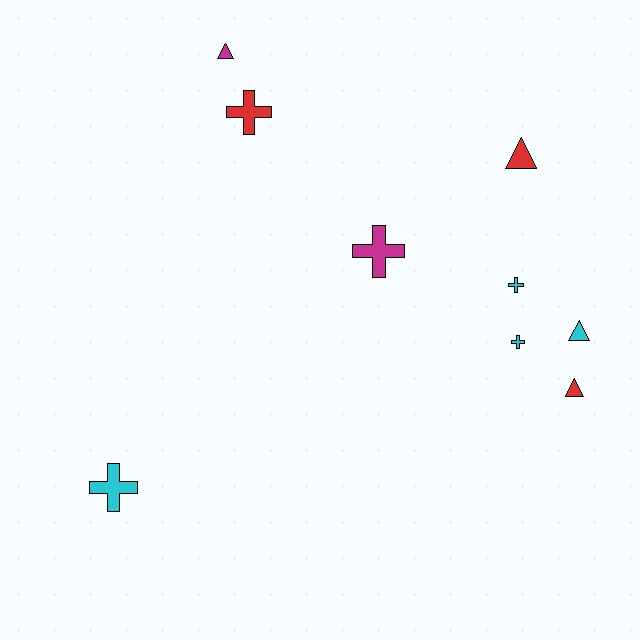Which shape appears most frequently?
Cross, with 5 objects.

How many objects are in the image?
There are 9 objects.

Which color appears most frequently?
Cyan, with 4 objects.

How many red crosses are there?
There is 1 red cross.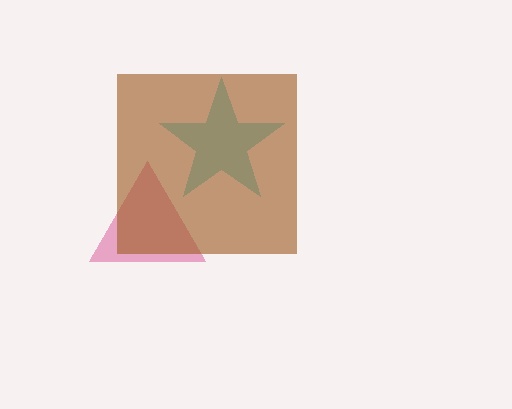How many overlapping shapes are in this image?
There are 3 overlapping shapes in the image.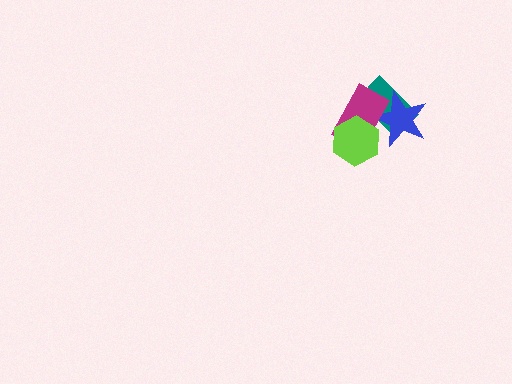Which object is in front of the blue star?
The magenta rectangle is in front of the blue star.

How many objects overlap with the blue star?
2 objects overlap with the blue star.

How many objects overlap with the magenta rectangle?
3 objects overlap with the magenta rectangle.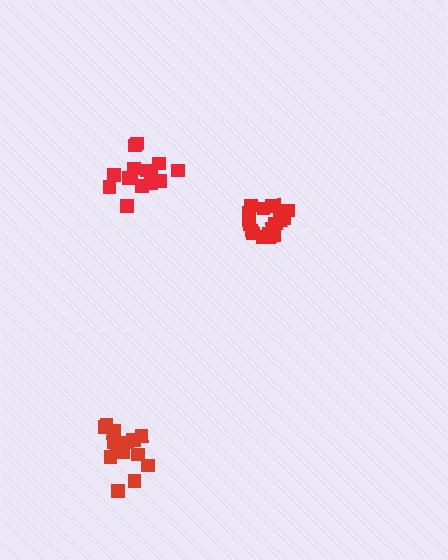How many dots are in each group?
Group 1: 15 dots, Group 2: 18 dots, Group 3: 14 dots (47 total).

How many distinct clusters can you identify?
There are 3 distinct clusters.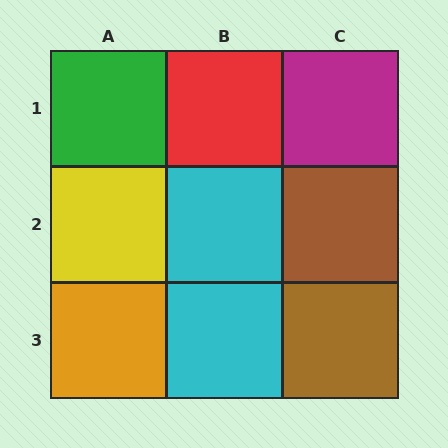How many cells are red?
1 cell is red.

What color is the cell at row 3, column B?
Cyan.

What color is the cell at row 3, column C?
Brown.